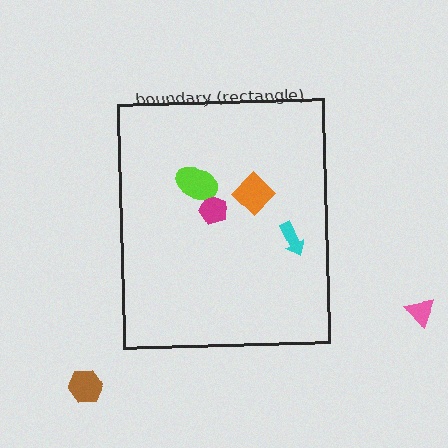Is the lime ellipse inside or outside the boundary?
Inside.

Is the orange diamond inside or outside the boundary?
Inside.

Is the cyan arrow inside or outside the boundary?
Inside.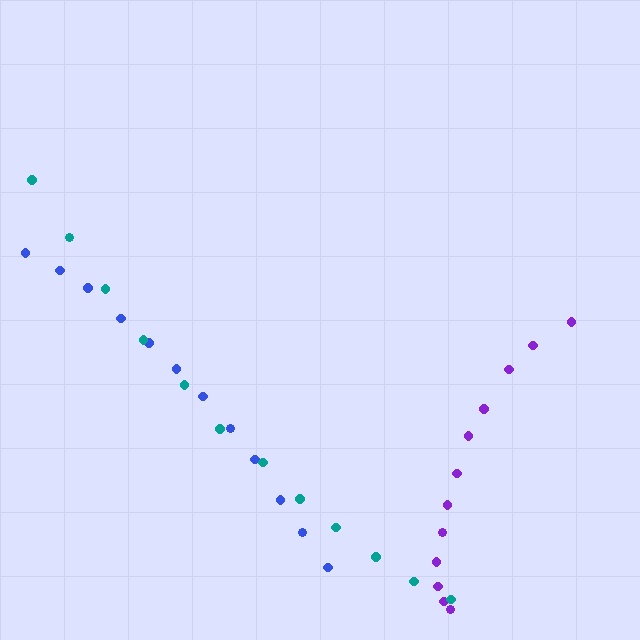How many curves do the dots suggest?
There are 3 distinct paths.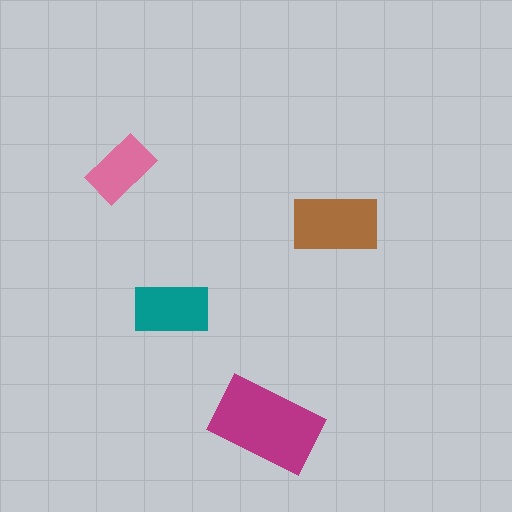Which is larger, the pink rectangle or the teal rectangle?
The teal one.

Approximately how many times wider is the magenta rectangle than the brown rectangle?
About 1.5 times wider.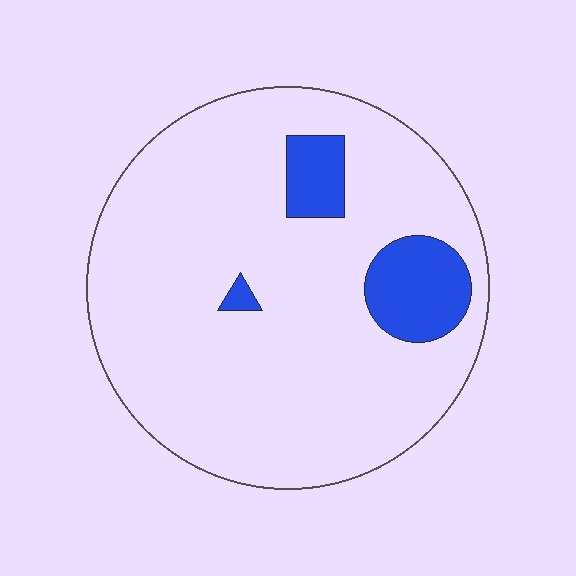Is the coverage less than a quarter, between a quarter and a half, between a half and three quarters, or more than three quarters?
Less than a quarter.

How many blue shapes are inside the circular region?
3.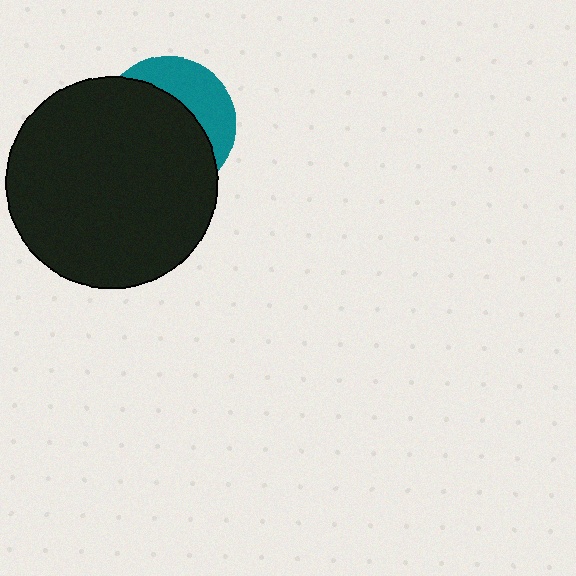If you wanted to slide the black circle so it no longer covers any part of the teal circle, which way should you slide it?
Slide it toward the lower-left — that is the most direct way to separate the two shapes.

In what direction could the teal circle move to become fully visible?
The teal circle could move toward the upper-right. That would shift it out from behind the black circle entirely.